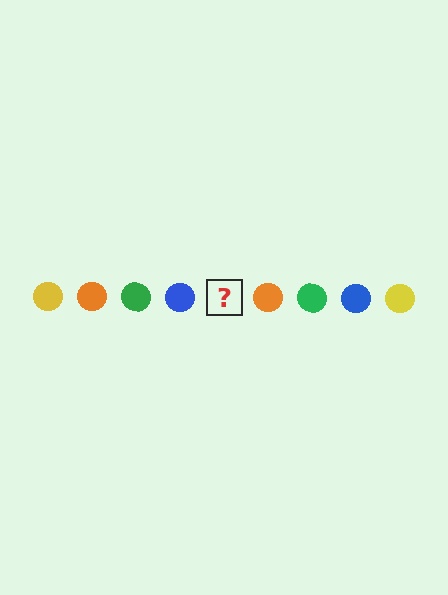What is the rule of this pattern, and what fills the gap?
The rule is that the pattern cycles through yellow, orange, green, blue circles. The gap should be filled with a yellow circle.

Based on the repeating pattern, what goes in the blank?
The blank should be a yellow circle.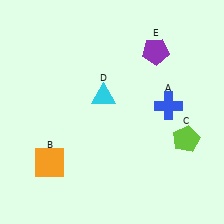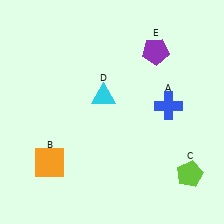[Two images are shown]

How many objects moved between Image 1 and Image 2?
1 object moved between the two images.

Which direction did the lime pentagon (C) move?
The lime pentagon (C) moved down.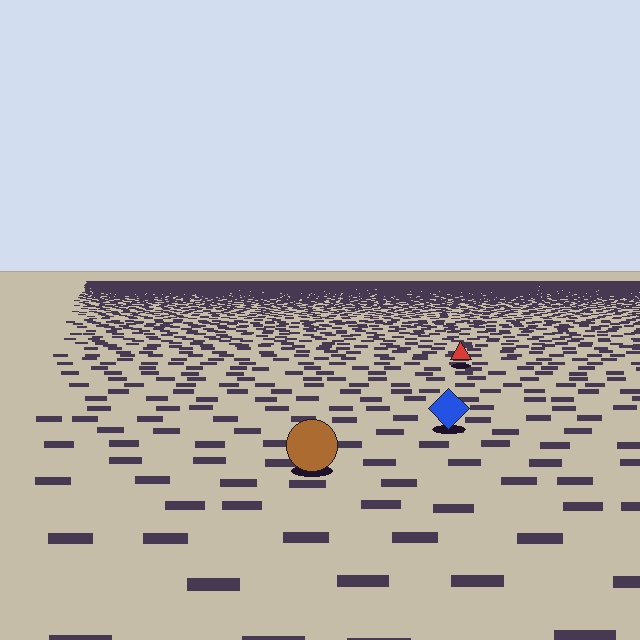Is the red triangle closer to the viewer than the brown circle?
No. The brown circle is closer — you can tell from the texture gradient: the ground texture is coarser near it.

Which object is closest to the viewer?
The brown circle is closest. The texture marks near it are larger and more spread out.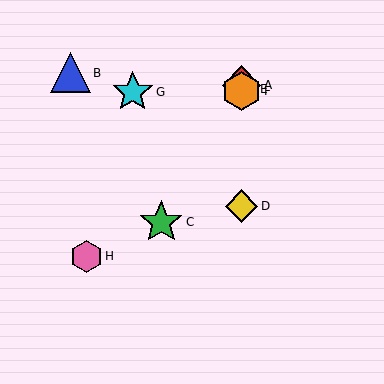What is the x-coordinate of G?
Object G is at x≈133.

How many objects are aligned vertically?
4 objects (A, D, E, F) are aligned vertically.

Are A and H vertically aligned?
No, A is at x≈241 and H is at x≈86.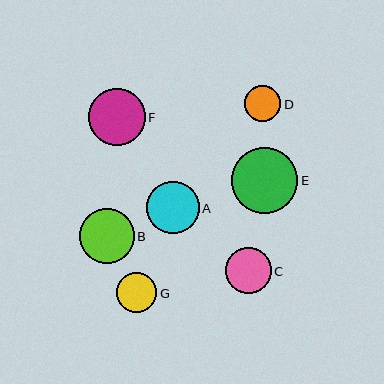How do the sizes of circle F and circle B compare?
Circle F and circle B are approximately the same size.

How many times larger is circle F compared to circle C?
Circle F is approximately 1.3 times the size of circle C.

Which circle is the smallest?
Circle D is the smallest with a size of approximately 36 pixels.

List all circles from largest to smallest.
From largest to smallest: E, F, B, A, C, G, D.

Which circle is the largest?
Circle E is the largest with a size of approximately 66 pixels.